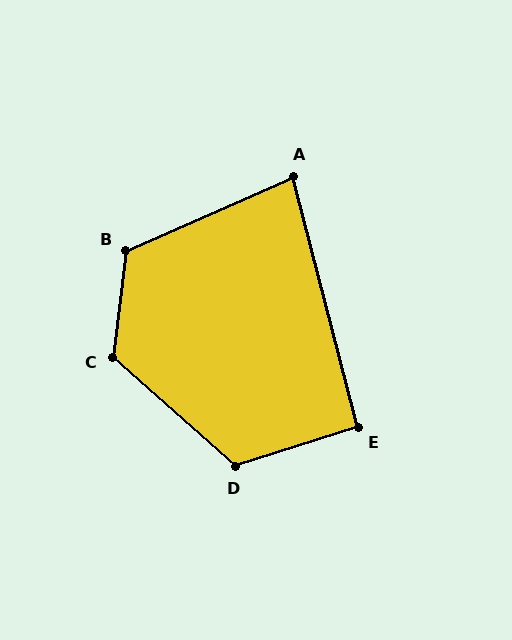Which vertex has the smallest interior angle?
A, at approximately 81 degrees.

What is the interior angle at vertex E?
Approximately 93 degrees (approximately right).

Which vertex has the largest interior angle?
C, at approximately 125 degrees.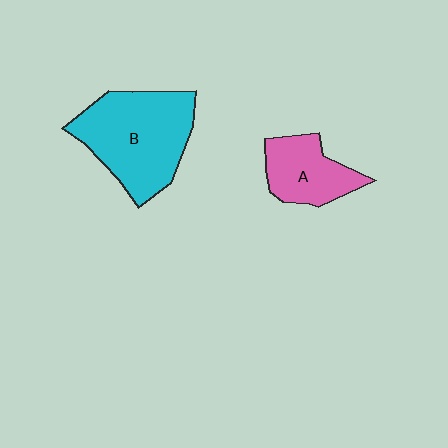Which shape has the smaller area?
Shape A (pink).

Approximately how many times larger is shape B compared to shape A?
Approximately 1.9 times.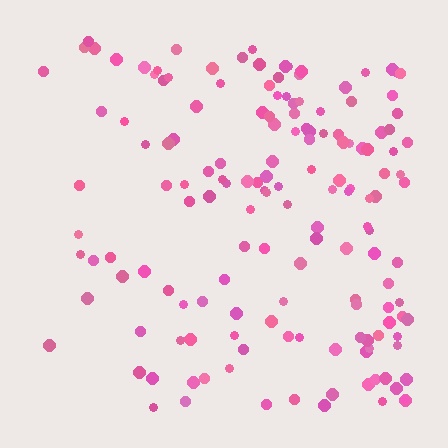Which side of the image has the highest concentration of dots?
The right.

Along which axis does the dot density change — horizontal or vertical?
Horizontal.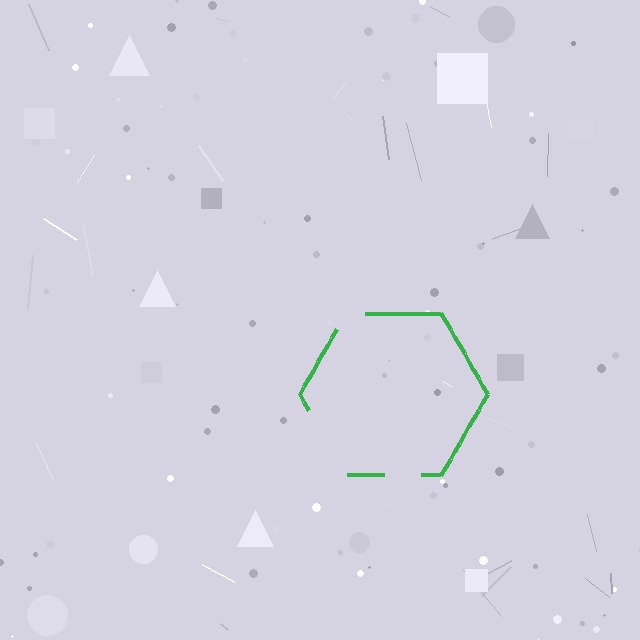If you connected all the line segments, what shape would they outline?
They would outline a hexagon.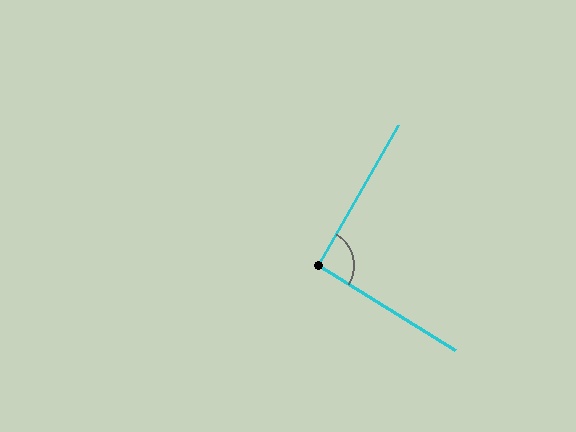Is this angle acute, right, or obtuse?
It is approximately a right angle.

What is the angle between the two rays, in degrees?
Approximately 92 degrees.